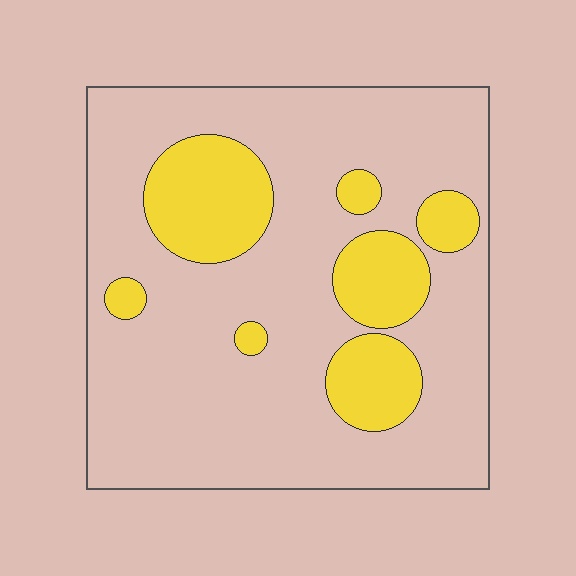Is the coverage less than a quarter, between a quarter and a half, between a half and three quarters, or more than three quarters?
Less than a quarter.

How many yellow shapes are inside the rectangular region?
7.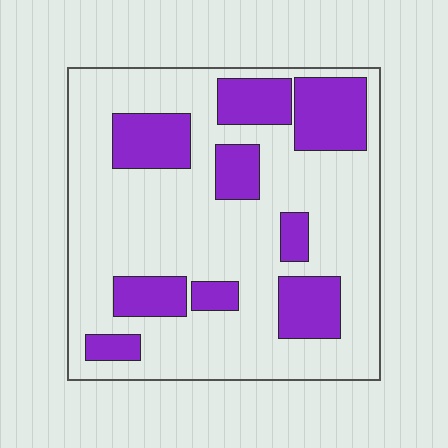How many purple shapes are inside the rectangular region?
9.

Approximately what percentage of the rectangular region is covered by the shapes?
Approximately 30%.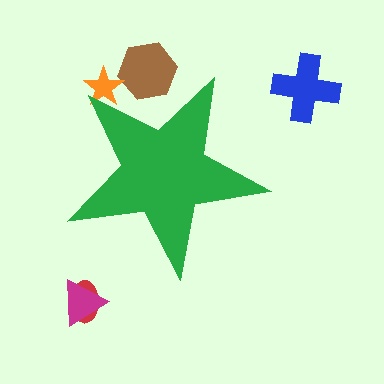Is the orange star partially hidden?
Yes, the orange star is partially hidden behind the green star.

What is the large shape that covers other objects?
A green star.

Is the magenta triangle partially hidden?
No, the magenta triangle is fully visible.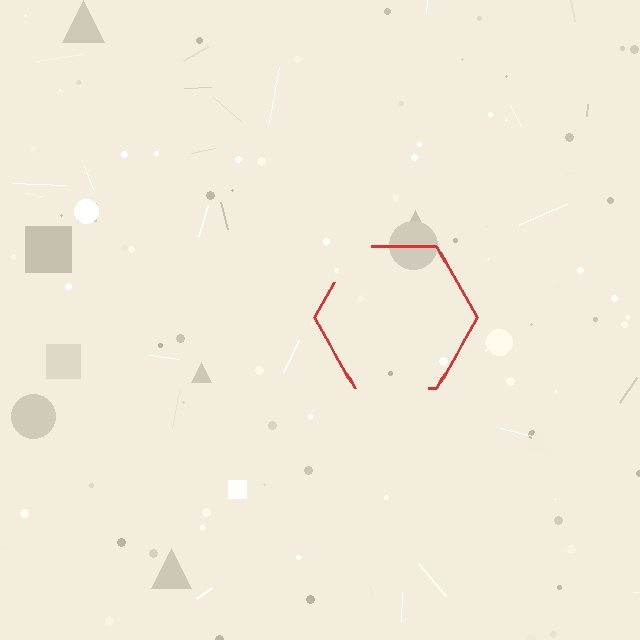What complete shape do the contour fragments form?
The contour fragments form a hexagon.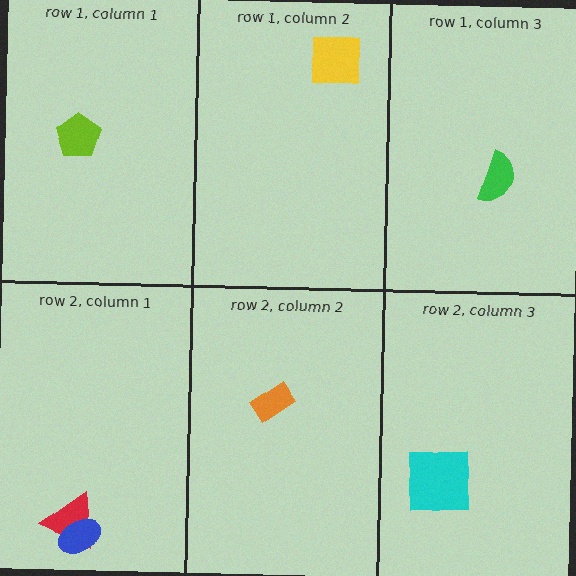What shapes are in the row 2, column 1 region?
The red triangle, the blue ellipse.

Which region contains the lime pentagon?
The row 1, column 1 region.